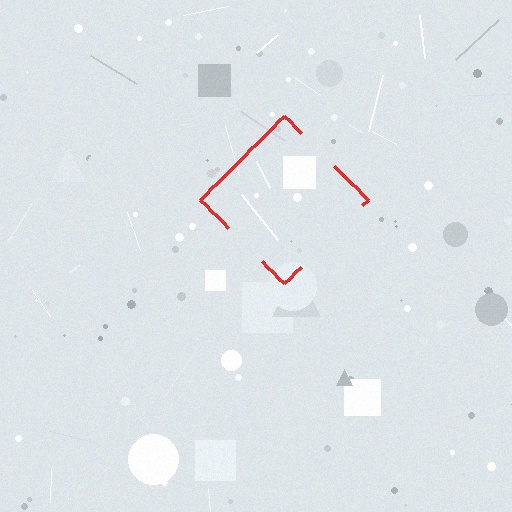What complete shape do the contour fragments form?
The contour fragments form a diamond.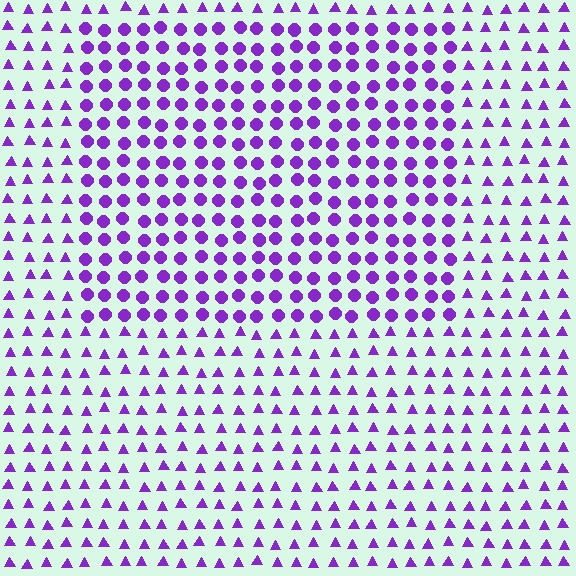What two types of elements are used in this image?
The image uses circles inside the rectangle region and triangles outside it.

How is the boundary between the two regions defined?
The boundary is defined by a change in element shape: circles inside vs. triangles outside. All elements share the same color and spacing.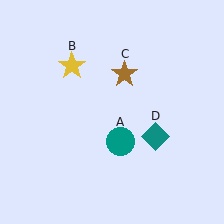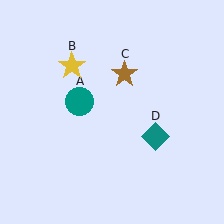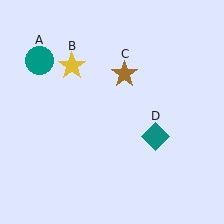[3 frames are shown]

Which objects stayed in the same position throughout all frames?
Yellow star (object B) and brown star (object C) and teal diamond (object D) remained stationary.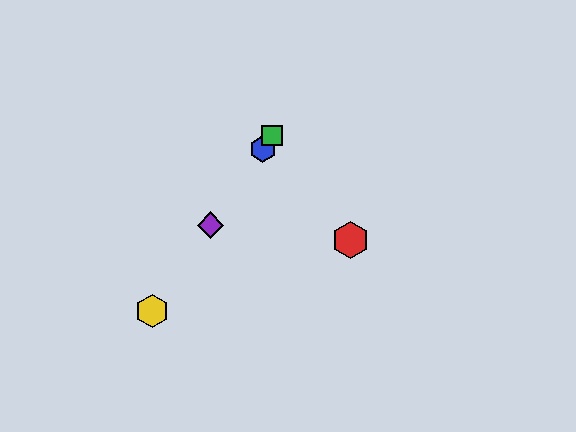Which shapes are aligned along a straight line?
The blue hexagon, the green square, the yellow hexagon, the purple diamond are aligned along a straight line.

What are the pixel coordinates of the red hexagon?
The red hexagon is at (351, 240).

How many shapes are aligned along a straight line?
4 shapes (the blue hexagon, the green square, the yellow hexagon, the purple diamond) are aligned along a straight line.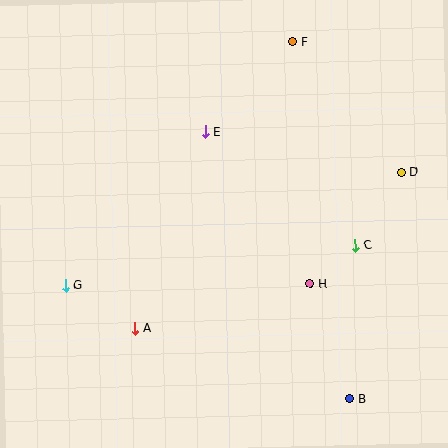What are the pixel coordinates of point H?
Point H is at (310, 284).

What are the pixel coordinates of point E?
Point E is at (205, 132).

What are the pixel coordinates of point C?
Point C is at (355, 245).